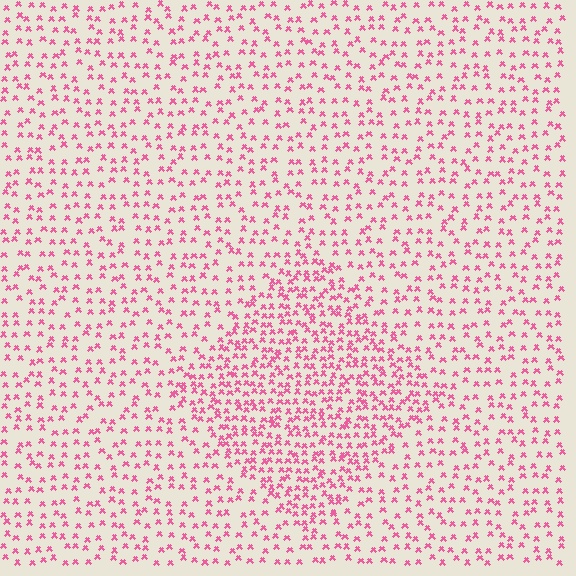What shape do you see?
I see a diamond.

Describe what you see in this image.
The image contains small pink elements arranged at two different densities. A diamond-shaped region is visible where the elements are more densely packed than the surrounding area.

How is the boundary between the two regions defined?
The boundary is defined by a change in element density (approximately 1.9x ratio). All elements are the same color, size, and shape.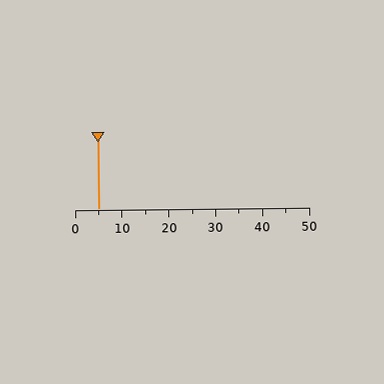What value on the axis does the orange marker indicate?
The marker indicates approximately 5.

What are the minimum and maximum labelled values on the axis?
The axis runs from 0 to 50.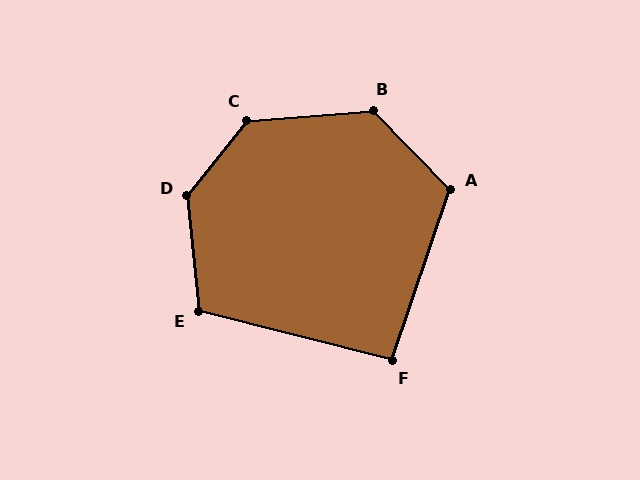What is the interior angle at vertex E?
Approximately 110 degrees (obtuse).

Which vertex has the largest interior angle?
D, at approximately 136 degrees.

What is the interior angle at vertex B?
Approximately 130 degrees (obtuse).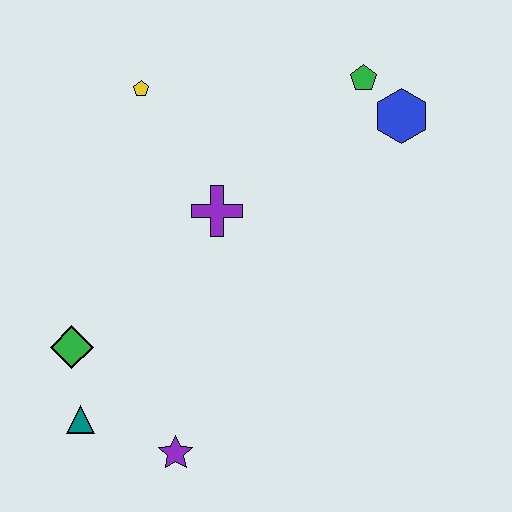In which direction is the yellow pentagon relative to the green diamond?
The yellow pentagon is above the green diamond.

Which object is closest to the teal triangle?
The green diamond is closest to the teal triangle.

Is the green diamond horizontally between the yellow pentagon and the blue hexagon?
No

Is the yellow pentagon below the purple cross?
No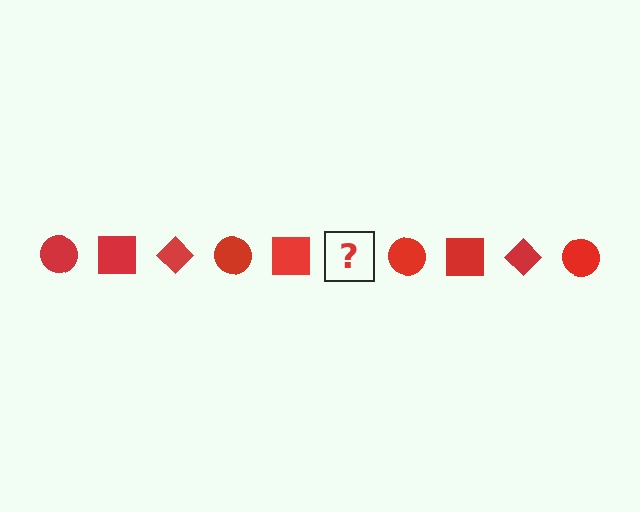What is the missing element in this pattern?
The missing element is a red diamond.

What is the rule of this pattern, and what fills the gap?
The rule is that the pattern cycles through circle, square, diamond shapes in red. The gap should be filled with a red diamond.